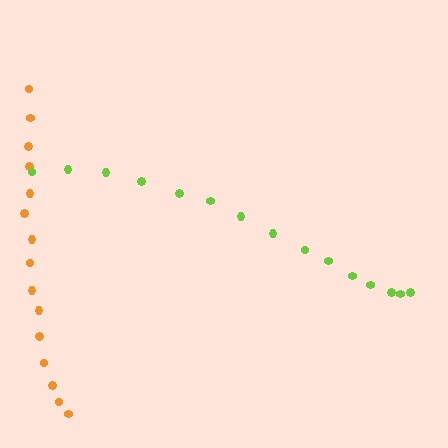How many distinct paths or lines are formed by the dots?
There are 2 distinct paths.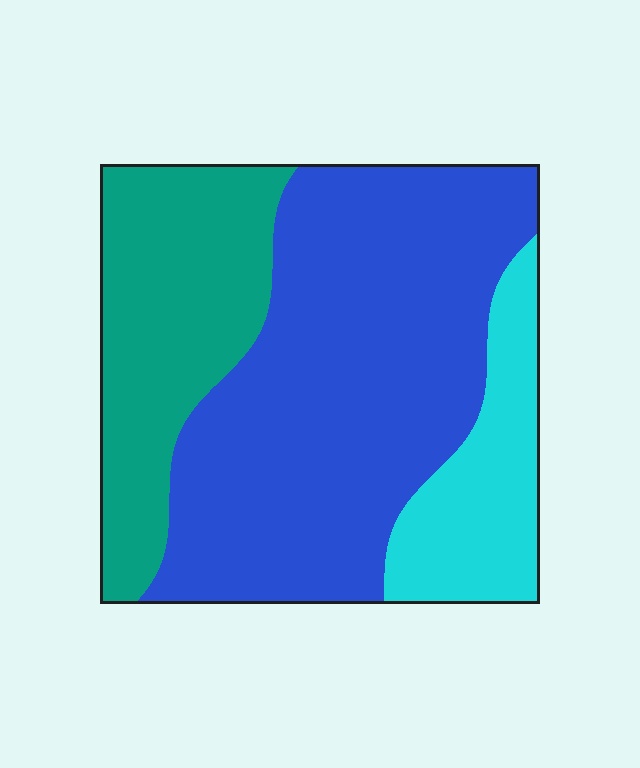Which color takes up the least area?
Cyan, at roughly 15%.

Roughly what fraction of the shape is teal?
Teal takes up about one quarter (1/4) of the shape.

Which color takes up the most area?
Blue, at roughly 55%.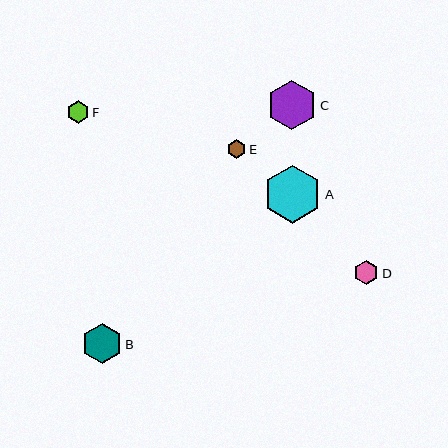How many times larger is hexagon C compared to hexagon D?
Hexagon C is approximately 2.0 times the size of hexagon D.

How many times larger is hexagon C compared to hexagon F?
Hexagon C is approximately 2.2 times the size of hexagon F.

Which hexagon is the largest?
Hexagon A is the largest with a size of approximately 58 pixels.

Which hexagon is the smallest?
Hexagon E is the smallest with a size of approximately 19 pixels.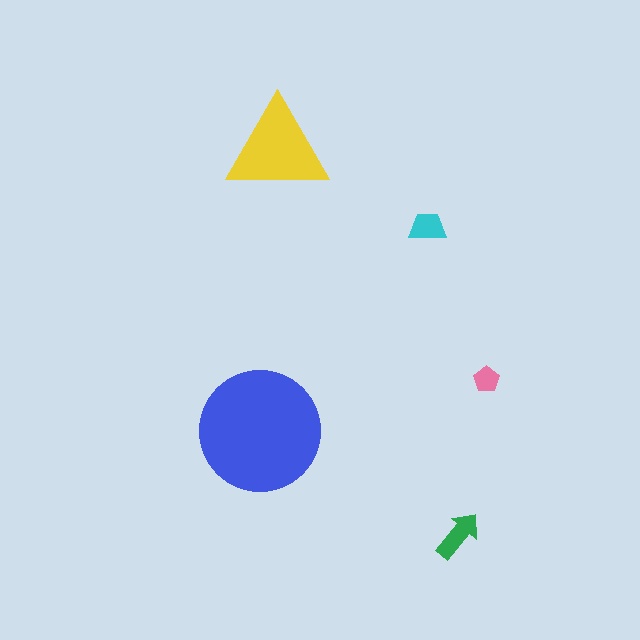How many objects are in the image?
There are 5 objects in the image.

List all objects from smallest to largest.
The pink pentagon, the cyan trapezoid, the green arrow, the yellow triangle, the blue circle.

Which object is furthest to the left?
The blue circle is leftmost.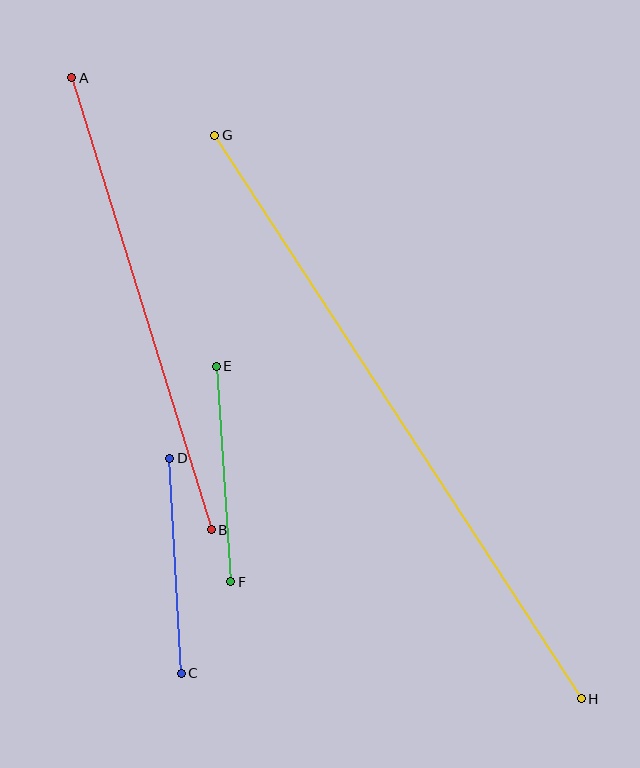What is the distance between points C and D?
The distance is approximately 215 pixels.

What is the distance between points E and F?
The distance is approximately 216 pixels.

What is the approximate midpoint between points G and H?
The midpoint is at approximately (398, 417) pixels.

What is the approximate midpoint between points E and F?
The midpoint is at approximately (223, 474) pixels.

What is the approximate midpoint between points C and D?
The midpoint is at approximately (175, 566) pixels.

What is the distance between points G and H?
The distance is approximately 672 pixels.